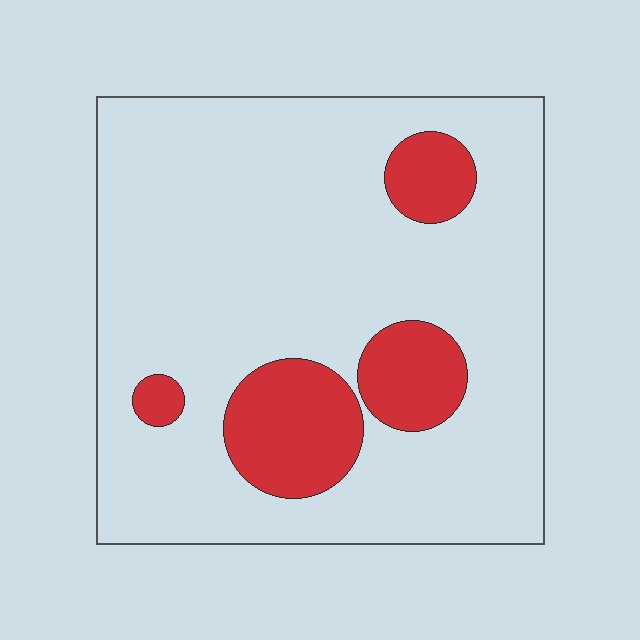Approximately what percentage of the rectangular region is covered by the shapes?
Approximately 15%.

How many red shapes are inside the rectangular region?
4.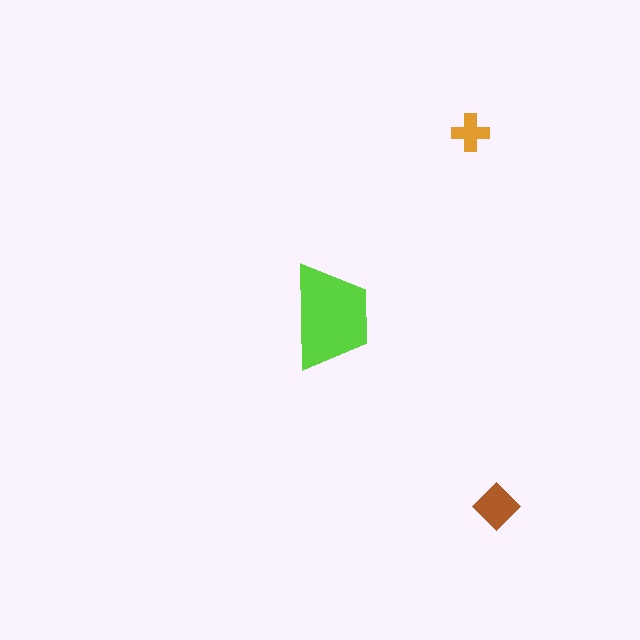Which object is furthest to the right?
The brown diamond is rightmost.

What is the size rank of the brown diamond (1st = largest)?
2nd.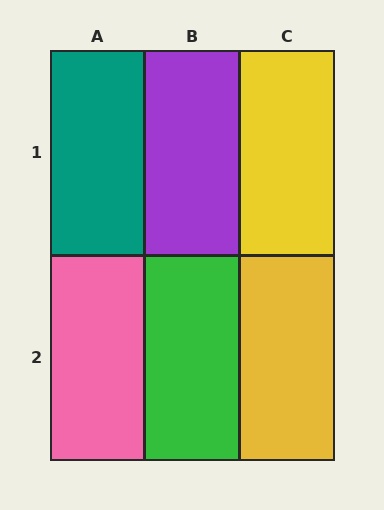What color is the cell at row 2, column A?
Pink.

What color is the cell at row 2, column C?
Yellow.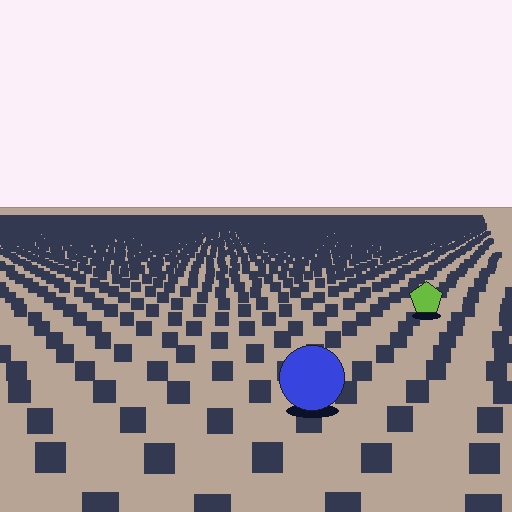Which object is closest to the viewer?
The blue circle is closest. The texture marks near it are larger and more spread out.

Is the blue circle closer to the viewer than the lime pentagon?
Yes. The blue circle is closer — you can tell from the texture gradient: the ground texture is coarser near it.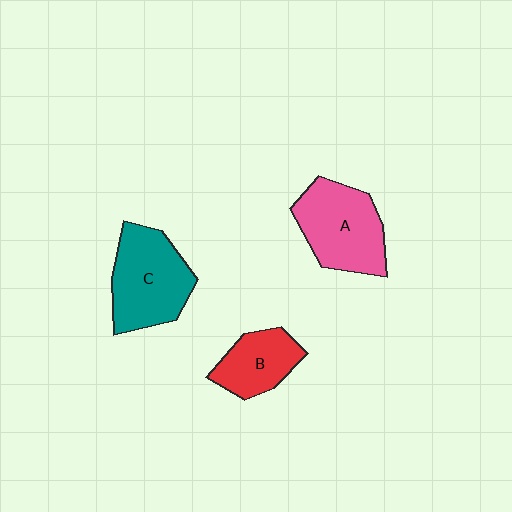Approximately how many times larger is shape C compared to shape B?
Approximately 1.6 times.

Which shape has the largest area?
Shape C (teal).